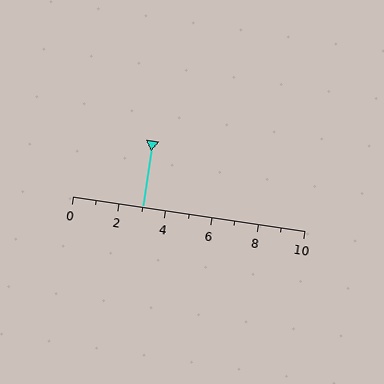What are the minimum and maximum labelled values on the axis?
The axis runs from 0 to 10.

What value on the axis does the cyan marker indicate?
The marker indicates approximately 3.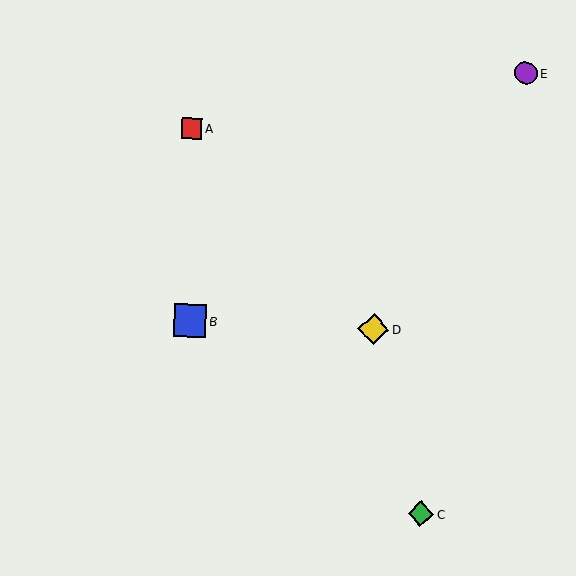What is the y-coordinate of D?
Object D is at y≈329.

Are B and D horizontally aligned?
Yes, both are at y≈321.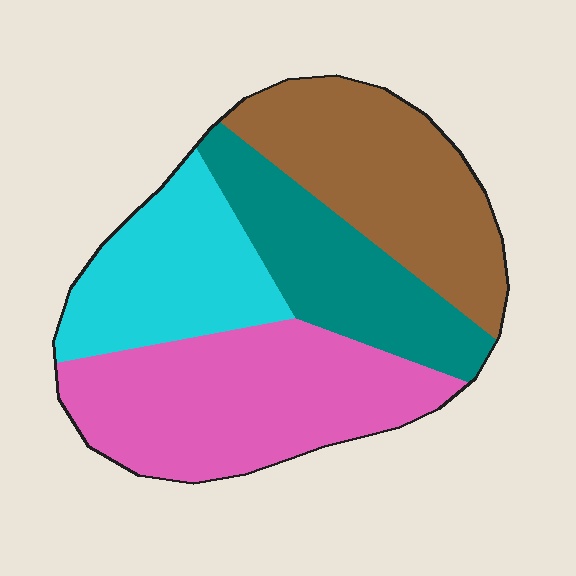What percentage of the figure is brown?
Brown covers 27% of the figure.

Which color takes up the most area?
Pink, at roughly 35%.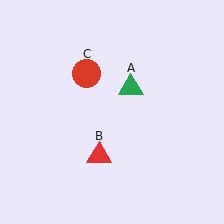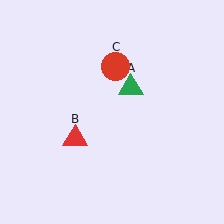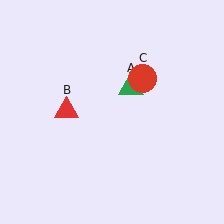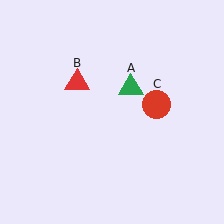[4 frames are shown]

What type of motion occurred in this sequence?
The red triangle (object B), red circle (object C) rotated clockwise around the center of the scene.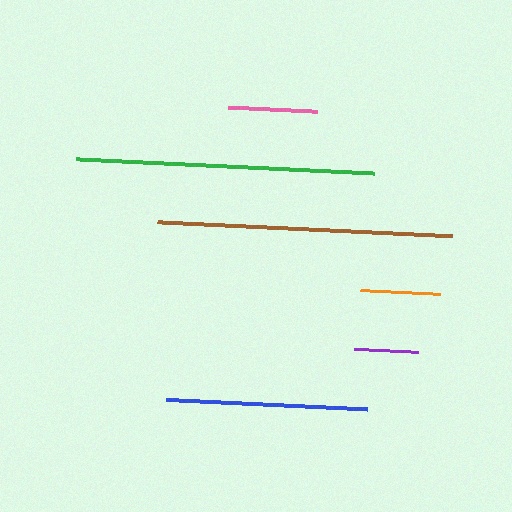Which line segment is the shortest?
The purple line is the shortest at approximately 65 pixels.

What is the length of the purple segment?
The purple segment is approximately 65 pixels long.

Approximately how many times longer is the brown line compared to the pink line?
The brown line is approximately 3.3 times the length of the pink line.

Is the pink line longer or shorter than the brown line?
The brown line is longer than the pink line.